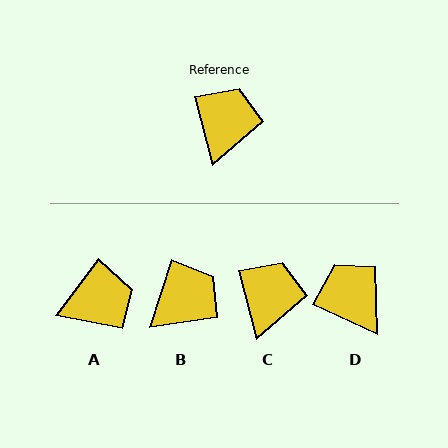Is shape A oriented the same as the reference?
No, it is off by about 52 degrees.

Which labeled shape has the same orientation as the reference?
C.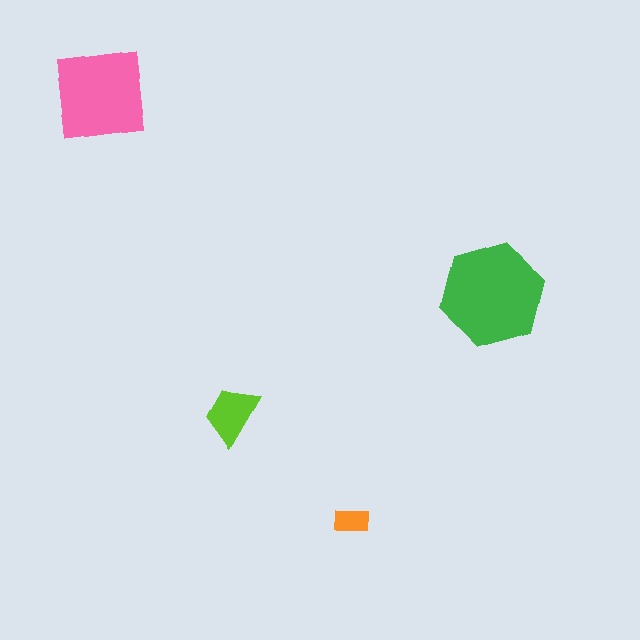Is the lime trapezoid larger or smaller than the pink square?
Smaller.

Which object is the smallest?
The orange rectangle.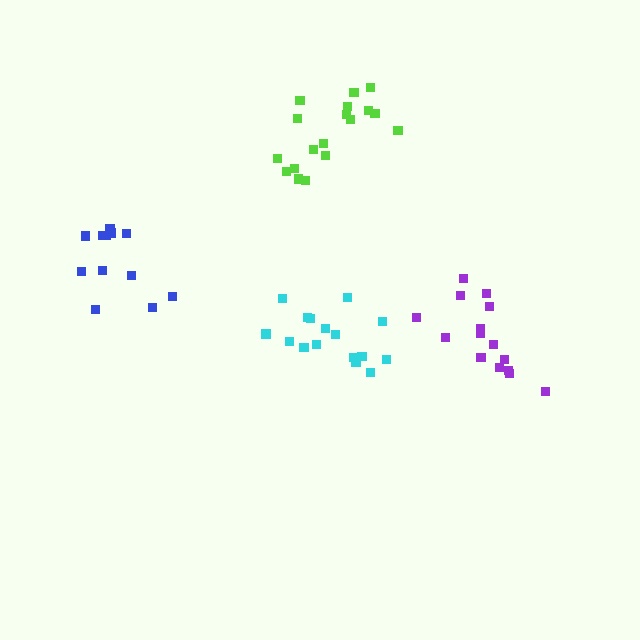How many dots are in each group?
Group 1: 15 dots, Group 2: 12 dots, Group 3: 16 dots, Group 4: 18 dots (61 total).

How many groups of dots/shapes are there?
There are 4 groups.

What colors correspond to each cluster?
The clusters are colored: purple, blue, cyan, lime.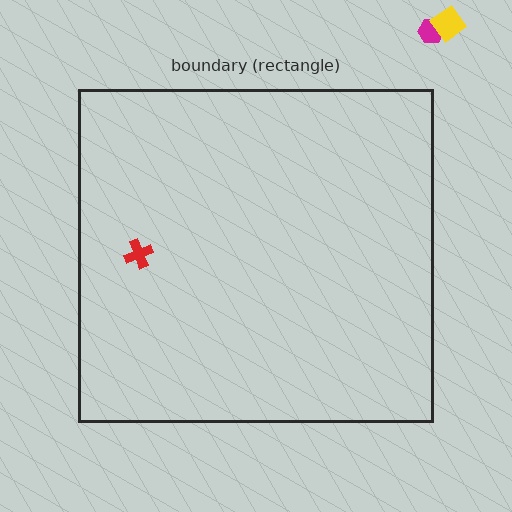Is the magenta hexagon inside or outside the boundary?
Outside.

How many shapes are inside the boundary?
1 inside, 2 outside.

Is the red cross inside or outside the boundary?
Inside.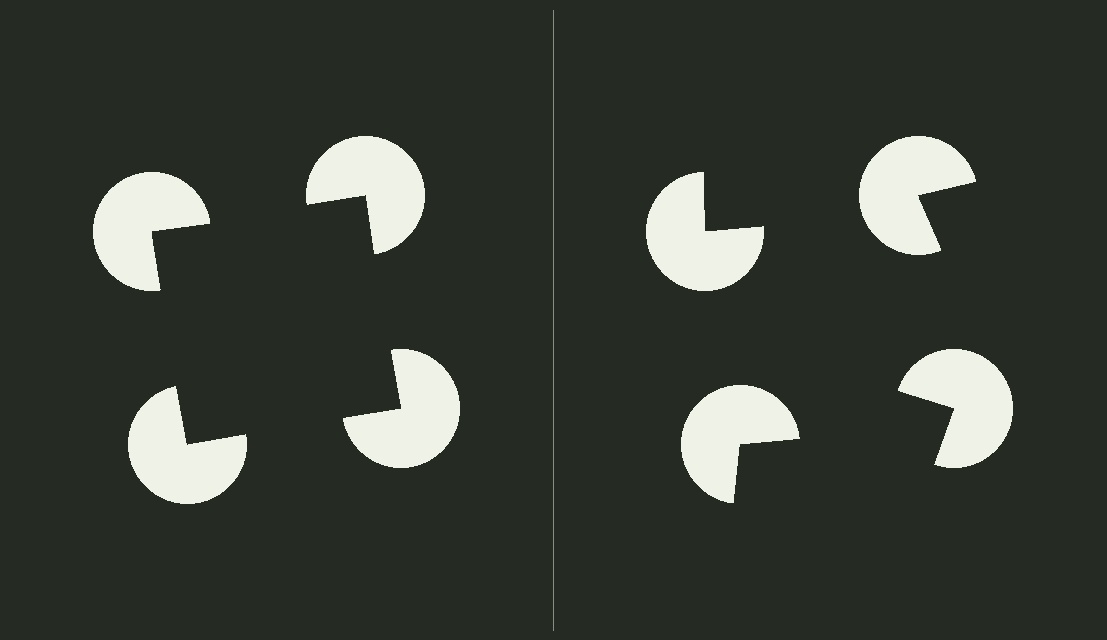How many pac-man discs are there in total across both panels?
8 — 4 on each side.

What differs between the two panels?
The pac-man discs are positioned identically on both sides; only the wedge orientations differ. On the left they align to a square; on the right they are misaligned.